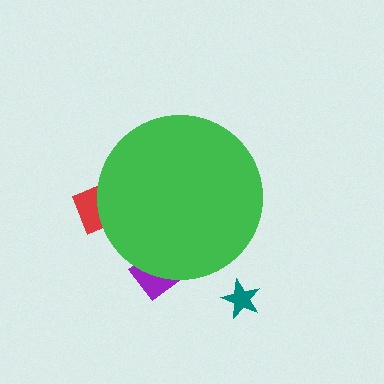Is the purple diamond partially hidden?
Yes, the purple diamond is partially hidden behind the green circle.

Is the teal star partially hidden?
No, the teal star is fully visible.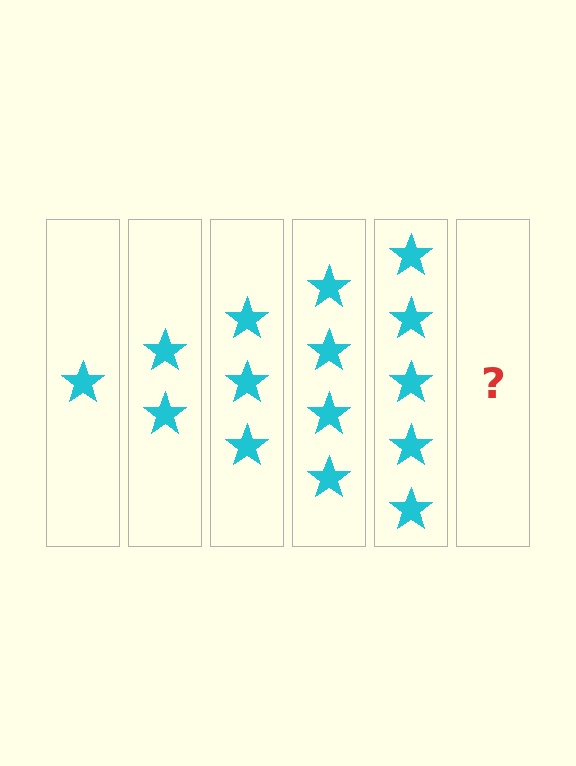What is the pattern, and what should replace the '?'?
The pattern is that each step adds one more star. The '?' should be 6 stars.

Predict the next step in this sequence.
The next step is 6 stars.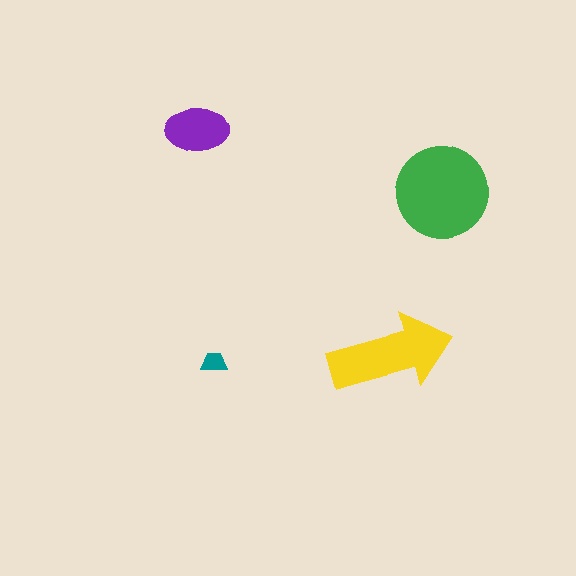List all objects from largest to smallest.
The green circle, the yellow arrow, the purple ellipse, the teal trapezoid.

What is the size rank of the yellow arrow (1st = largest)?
2nd.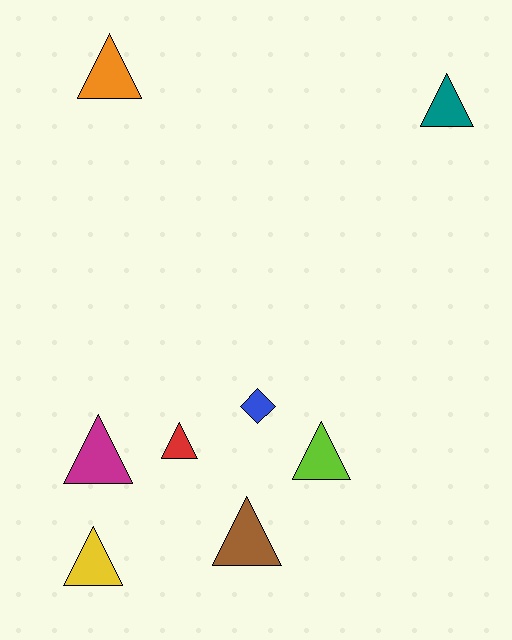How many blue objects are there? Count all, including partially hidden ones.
There is 1 blue object.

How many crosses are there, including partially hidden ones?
There are no crosses.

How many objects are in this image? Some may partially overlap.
There are 8 objects.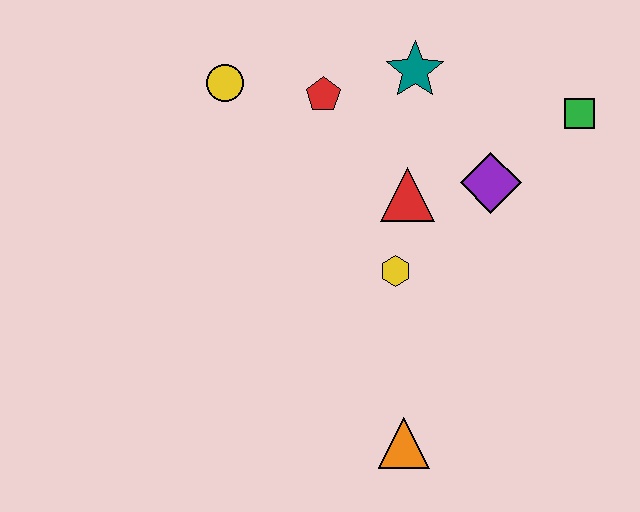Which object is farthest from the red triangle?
The orange triangle is farthest from the red triangle.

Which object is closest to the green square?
The purple diamond is closest to the green square.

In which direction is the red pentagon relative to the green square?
The red pentagon is to the left of the green square.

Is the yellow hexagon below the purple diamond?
Yes